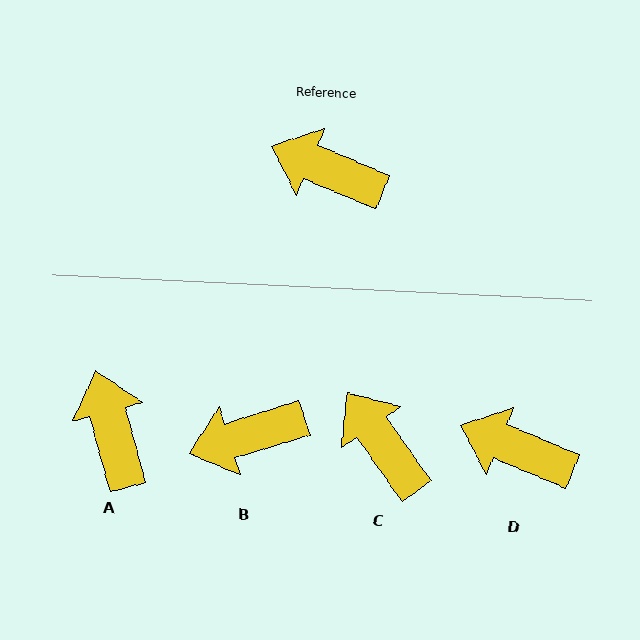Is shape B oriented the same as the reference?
No, it is off by about 40 degrees.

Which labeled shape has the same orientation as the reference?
D.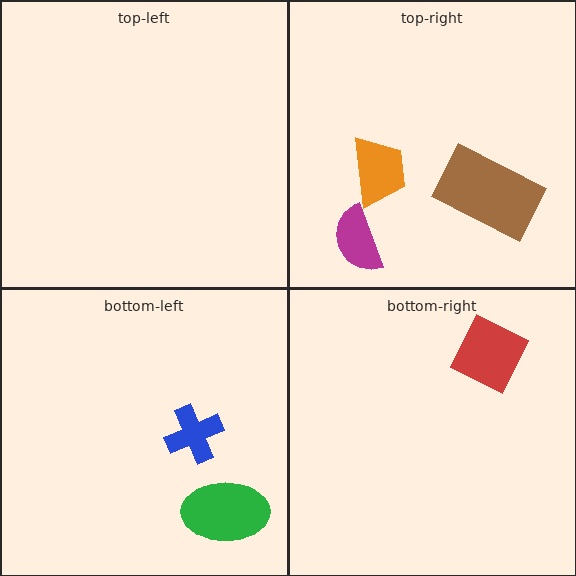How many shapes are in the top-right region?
3.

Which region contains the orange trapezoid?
The top-right region.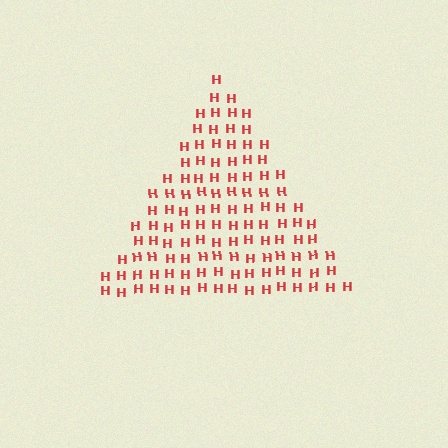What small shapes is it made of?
It is made of small letter H's.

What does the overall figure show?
The overall figure shows a triangle.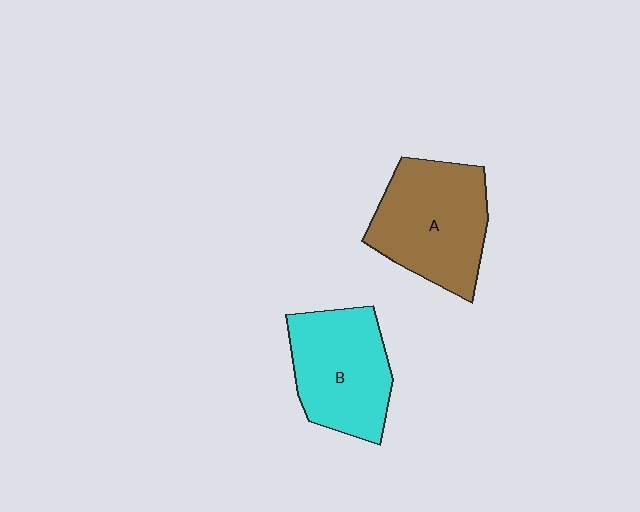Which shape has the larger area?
Shape A (brown).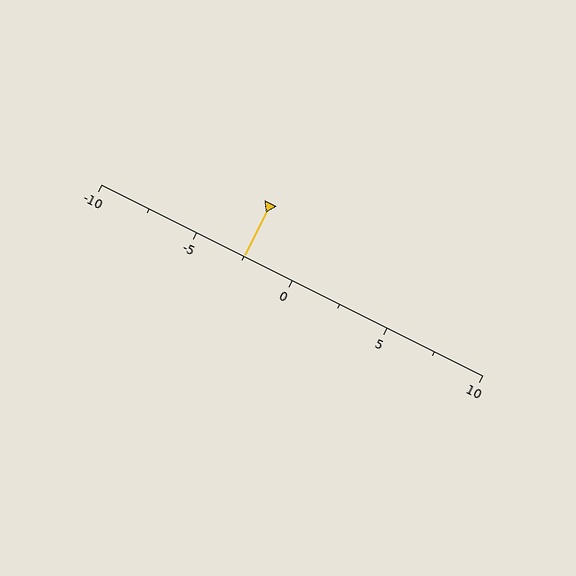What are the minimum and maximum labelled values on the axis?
The axis runs from -10 to 10.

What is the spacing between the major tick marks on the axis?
The major ticks are spaced 5 apart.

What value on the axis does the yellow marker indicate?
The marker indicates approximately -2.5.